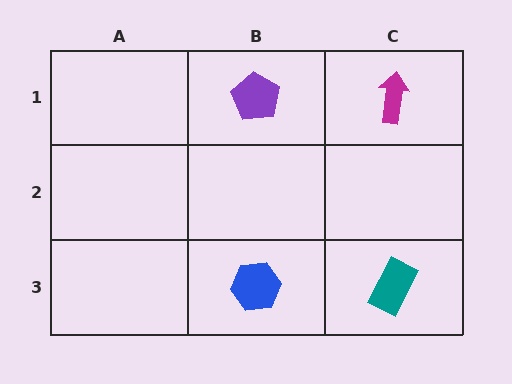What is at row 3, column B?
A blue hexagon.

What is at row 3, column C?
A teal rectangle.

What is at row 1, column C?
A magenta arrow.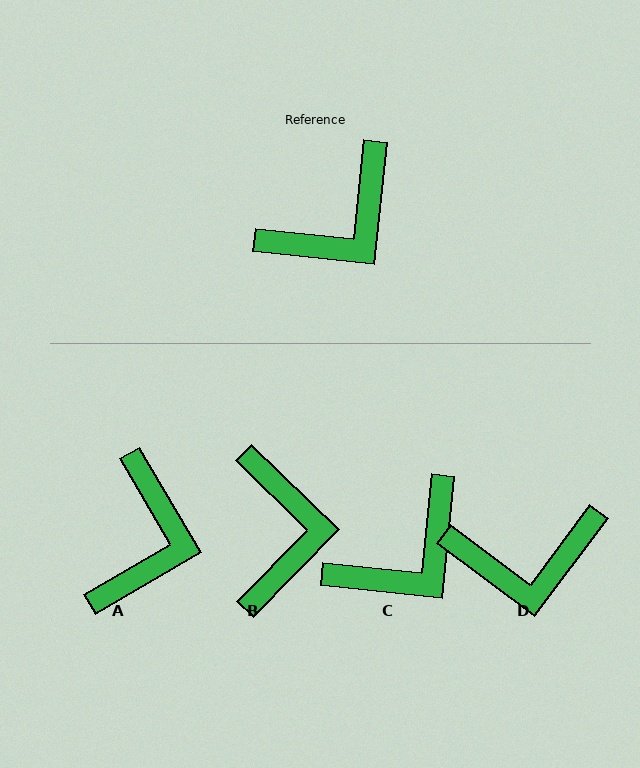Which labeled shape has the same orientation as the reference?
C.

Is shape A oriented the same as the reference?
No, it is off by about 36 degrees.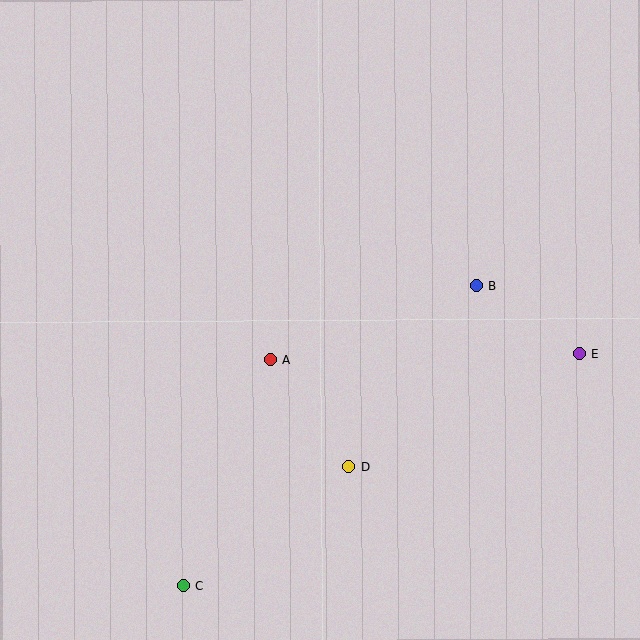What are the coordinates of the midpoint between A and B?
The midpoint between A and B is at (373, 323).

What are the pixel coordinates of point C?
Point C is at (183, 585).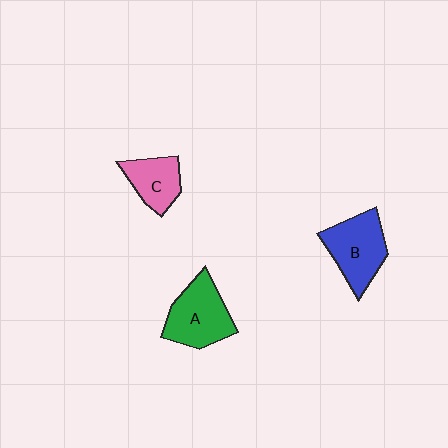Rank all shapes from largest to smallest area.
From largest to smallest: A (green), B (blue), C (pink).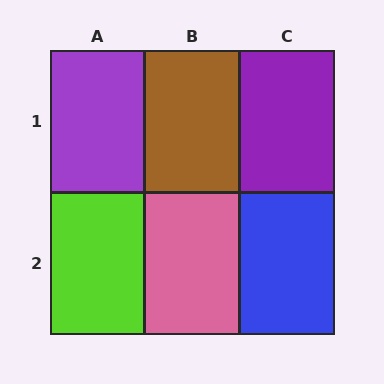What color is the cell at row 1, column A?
Purple.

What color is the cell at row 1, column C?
Purple.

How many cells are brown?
1 cell is brown.